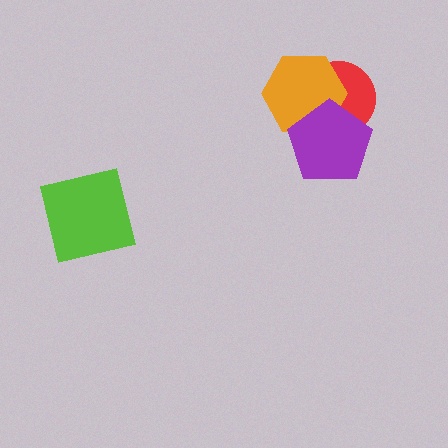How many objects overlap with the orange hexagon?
2 objects overlap with the orange hexagon.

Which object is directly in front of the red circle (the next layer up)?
The orange hexagon is directly in front of the red circle.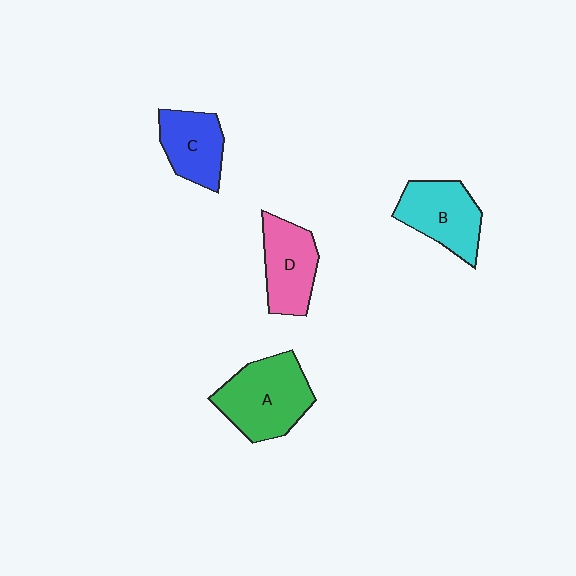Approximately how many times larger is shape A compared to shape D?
Approximately 1.3 times.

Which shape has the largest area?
Shape A (green).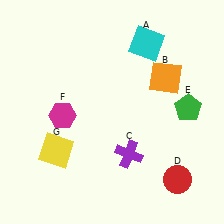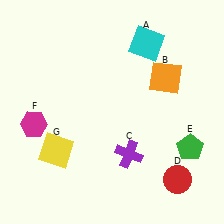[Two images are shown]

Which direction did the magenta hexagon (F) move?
The magenta hexagon (F) moved left.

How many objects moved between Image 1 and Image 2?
2 objects moved between the two images.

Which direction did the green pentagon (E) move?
The green pentagon (E) moved down.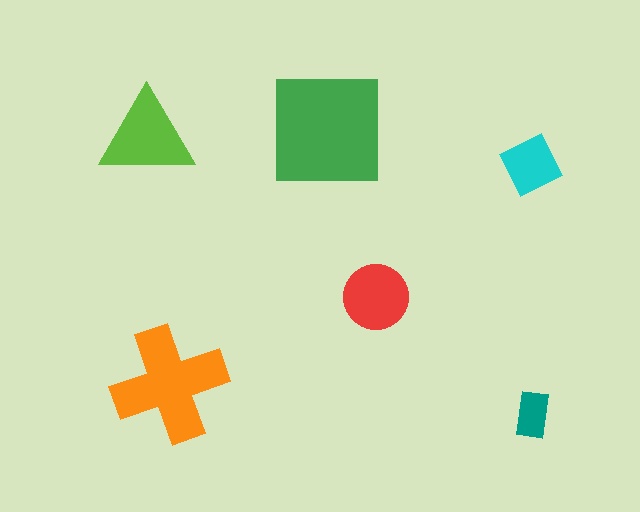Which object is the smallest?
The teal rectangle.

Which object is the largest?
The green square.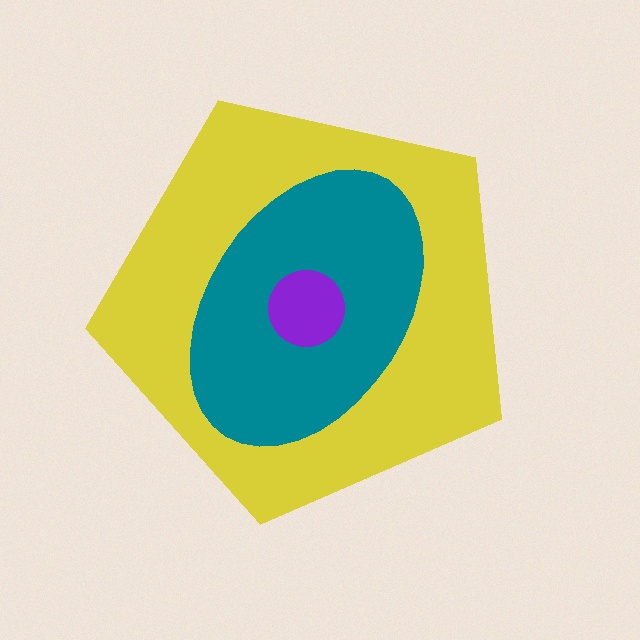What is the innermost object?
The purple circle.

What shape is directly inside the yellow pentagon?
The teal ellipse.